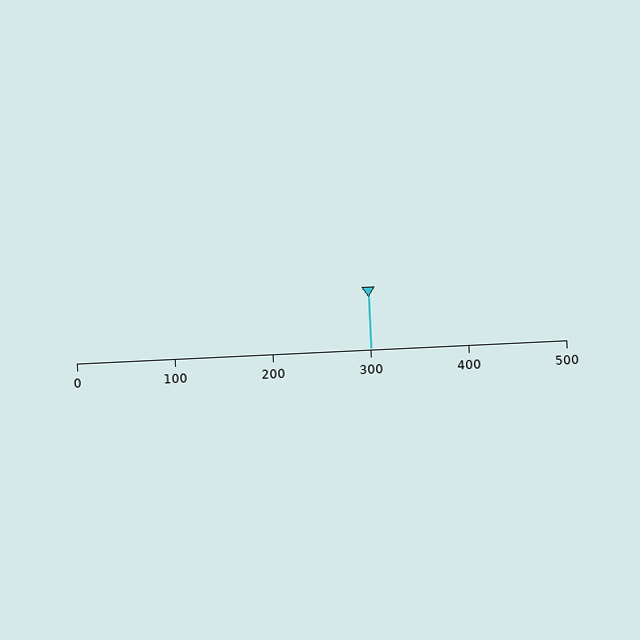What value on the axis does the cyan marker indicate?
The marker indicates approximately 300.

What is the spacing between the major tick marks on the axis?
The major ticks are spaced 100 apart.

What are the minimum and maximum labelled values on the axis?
The axis runs from 0 to 500.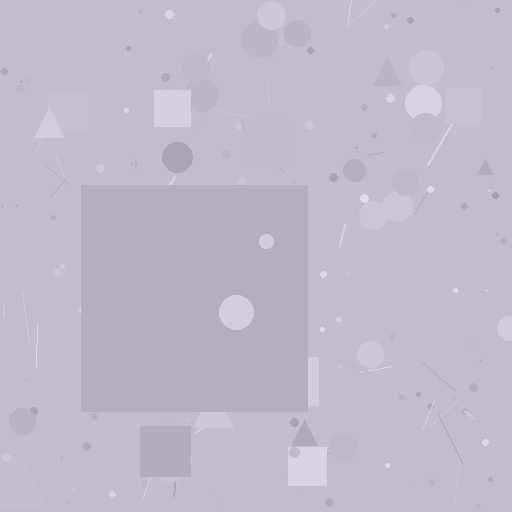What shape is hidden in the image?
A square is hidden in the image.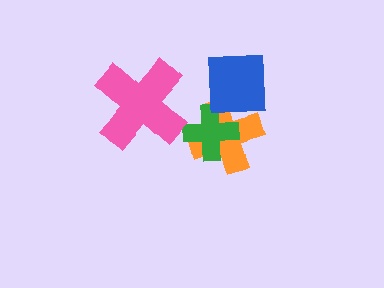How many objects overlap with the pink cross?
0 objects overlap with the pink cross.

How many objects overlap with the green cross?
1 object overlaps with the green cross.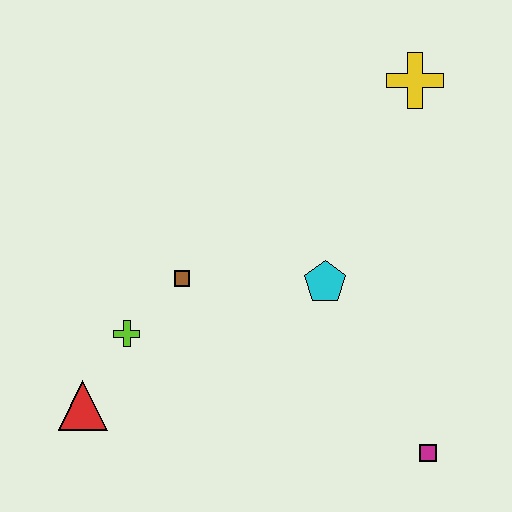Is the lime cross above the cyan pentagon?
No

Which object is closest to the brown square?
The lime cross is closest to the brown square.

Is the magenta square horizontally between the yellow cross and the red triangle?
No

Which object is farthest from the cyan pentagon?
The red triangle is farthest from the cyan pentagon.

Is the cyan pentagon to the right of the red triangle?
Yes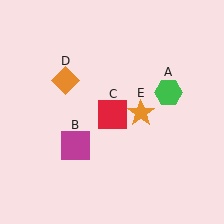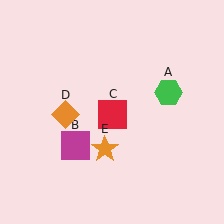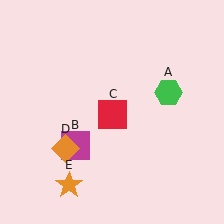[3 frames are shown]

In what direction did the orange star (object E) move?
The orange star (object E) moved down and to the left.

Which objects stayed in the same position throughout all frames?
Green hexagon (object A) and magenta square (object B) and red square (object C) remained stationary.